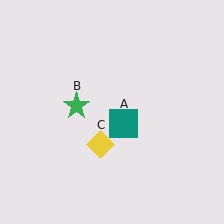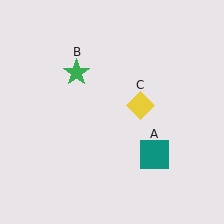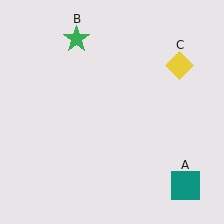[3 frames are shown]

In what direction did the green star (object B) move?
The green star (object B) moved up.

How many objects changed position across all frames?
3 objects changed position: teal square (object A), green star (object B), yellow diamond (object C).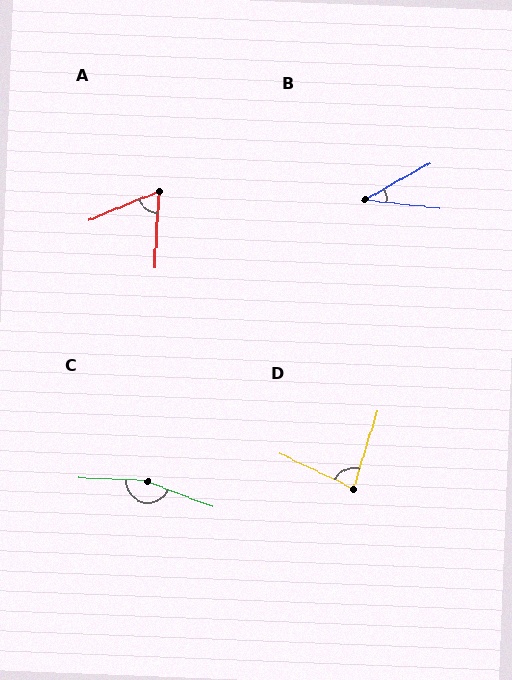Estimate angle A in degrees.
Approximately 64 degrees.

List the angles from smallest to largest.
B (35°), A (64°), D (82°), C (161°).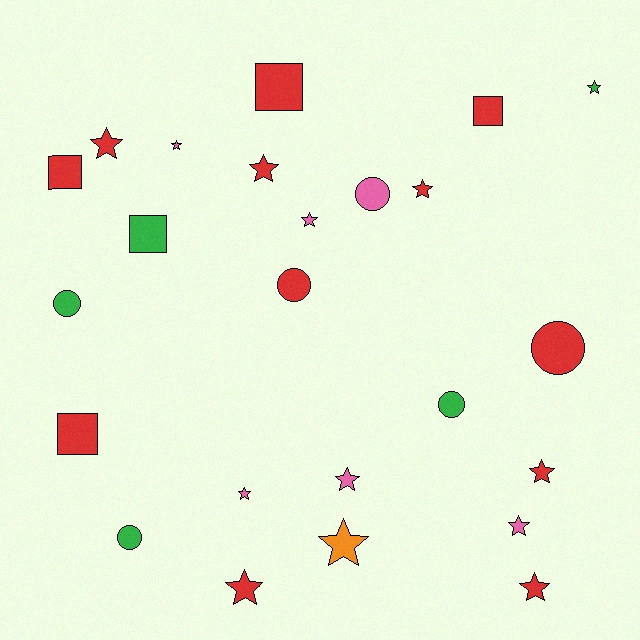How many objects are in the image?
There are 24 objects.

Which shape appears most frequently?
Star, with 13 objects.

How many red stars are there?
There are 6 red stars.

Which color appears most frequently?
Red, with 12 objects.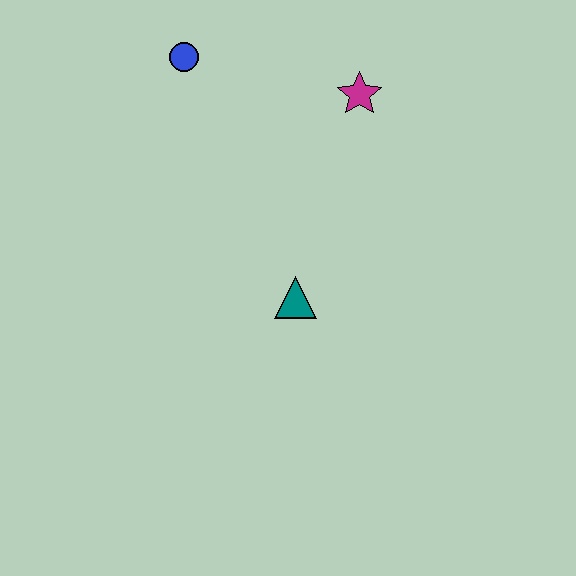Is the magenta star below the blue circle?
Yes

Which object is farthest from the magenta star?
The teal triangle is farthest from the magenta star.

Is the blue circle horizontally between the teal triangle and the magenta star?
No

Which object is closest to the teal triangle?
The magenta star is closest to the teal triangle.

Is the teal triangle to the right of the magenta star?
No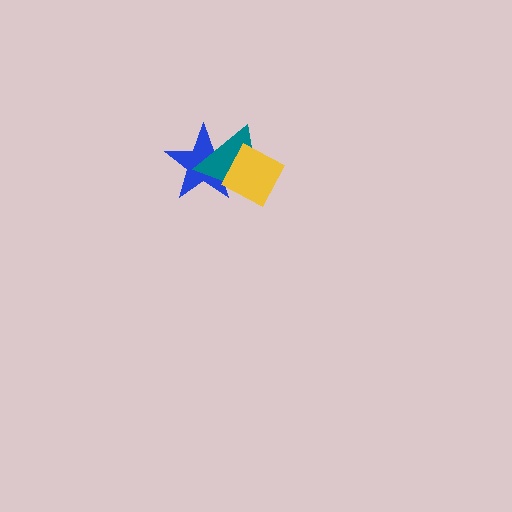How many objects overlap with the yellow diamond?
2 objects overlap with the yellow diamond.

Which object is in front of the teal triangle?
The yellow diamond is in front of the teal triangle.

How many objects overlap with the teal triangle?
2 objects overlap with the teal triangle.